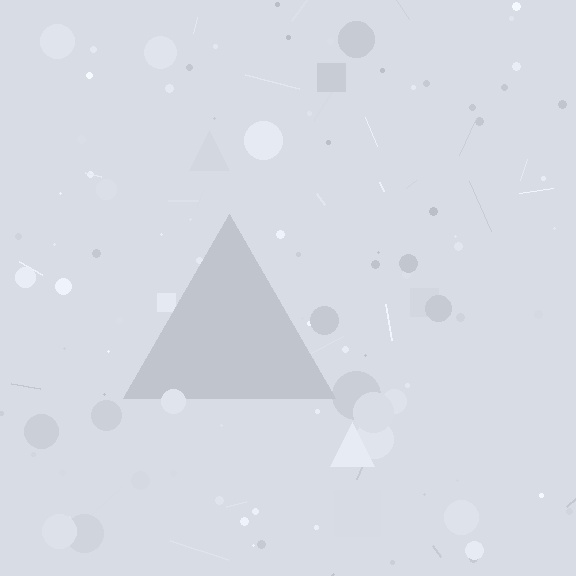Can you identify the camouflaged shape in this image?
The camouflaged shape is a triangle.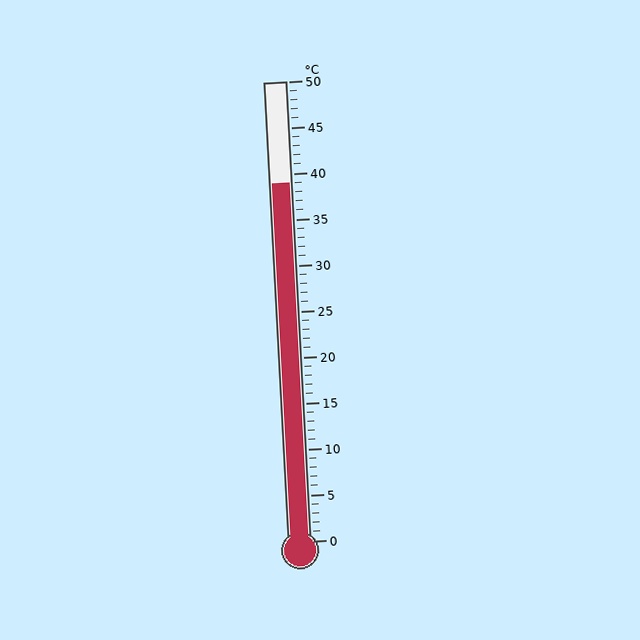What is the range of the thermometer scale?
The thermometer scale ranges from 0°C to 50°C.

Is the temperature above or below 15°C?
The temperature is above 15°C.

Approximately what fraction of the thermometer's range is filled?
The thermometer is filled to approximately 80% of its range.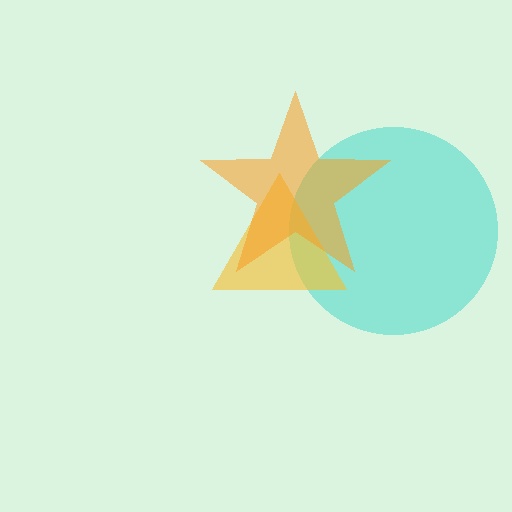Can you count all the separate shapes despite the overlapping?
Yes, there are 3 separate shapes.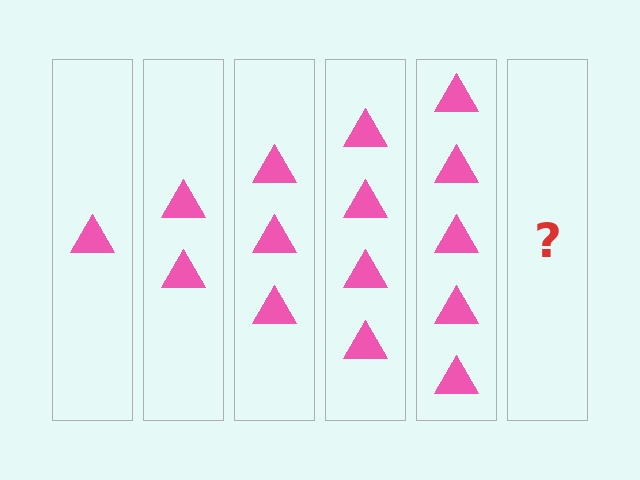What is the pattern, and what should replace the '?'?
The pattern is that each step adds one more triangle. The '?' should be 6 triangles.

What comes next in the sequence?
The next element should be 6 triangles.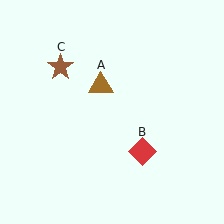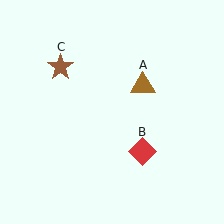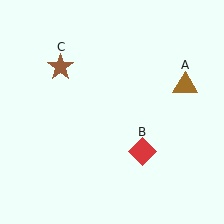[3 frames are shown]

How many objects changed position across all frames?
1 object changed position: brown triangle (object A).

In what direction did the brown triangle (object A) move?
The brown triangle (object A) moved right.